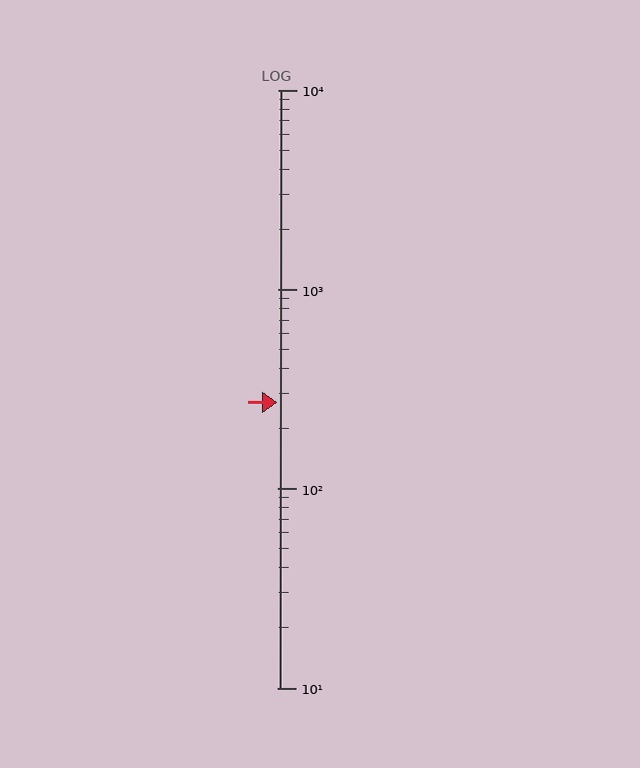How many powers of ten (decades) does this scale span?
The scale spans 3 decades, from 10 to 10000.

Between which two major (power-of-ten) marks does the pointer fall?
The pointer is between 100 and 1000.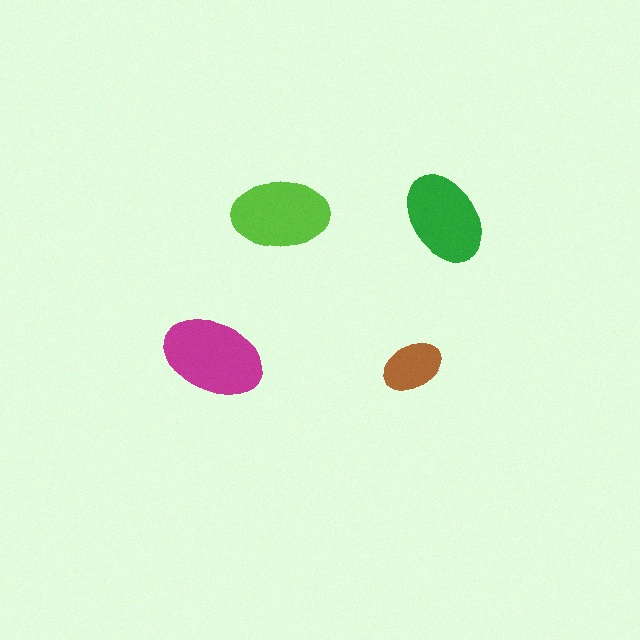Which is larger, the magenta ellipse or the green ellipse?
The magenta one.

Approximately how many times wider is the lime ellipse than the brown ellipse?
About 1.5 times wider.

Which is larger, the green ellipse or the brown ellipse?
The green one.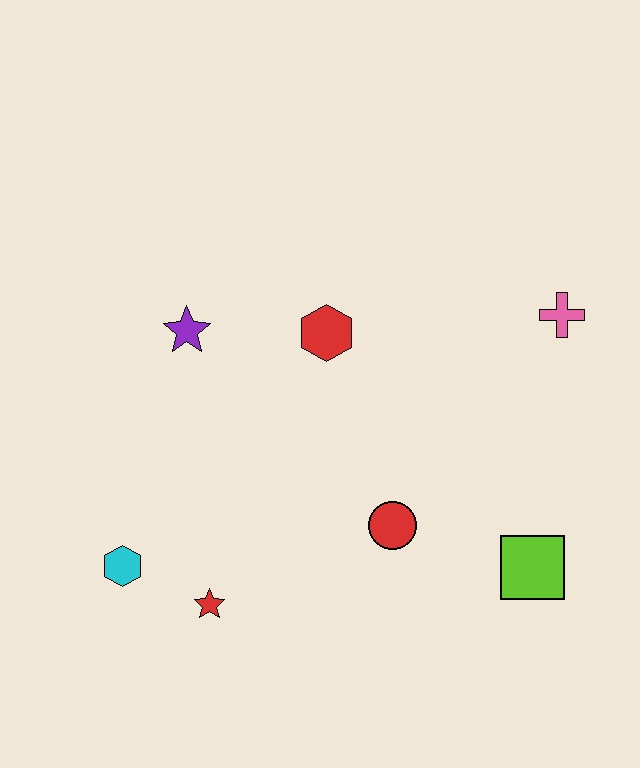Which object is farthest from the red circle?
The purple star is farthest from the red circle.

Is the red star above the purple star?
No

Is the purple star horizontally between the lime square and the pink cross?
No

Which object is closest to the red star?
The cyan hexagon is closest to the red star.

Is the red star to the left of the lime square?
Yes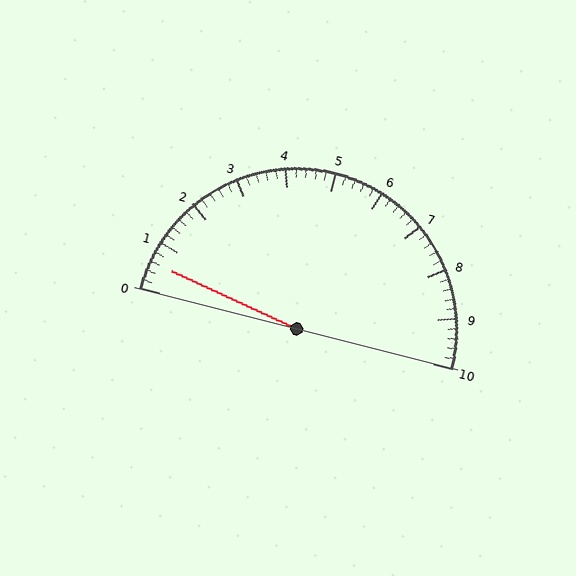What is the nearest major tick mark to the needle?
The nearest major tick mark is 1.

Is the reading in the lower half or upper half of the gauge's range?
The reading is in the lower half of the range (0 to 10).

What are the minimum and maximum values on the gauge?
The gauge ranges from 0 to 10.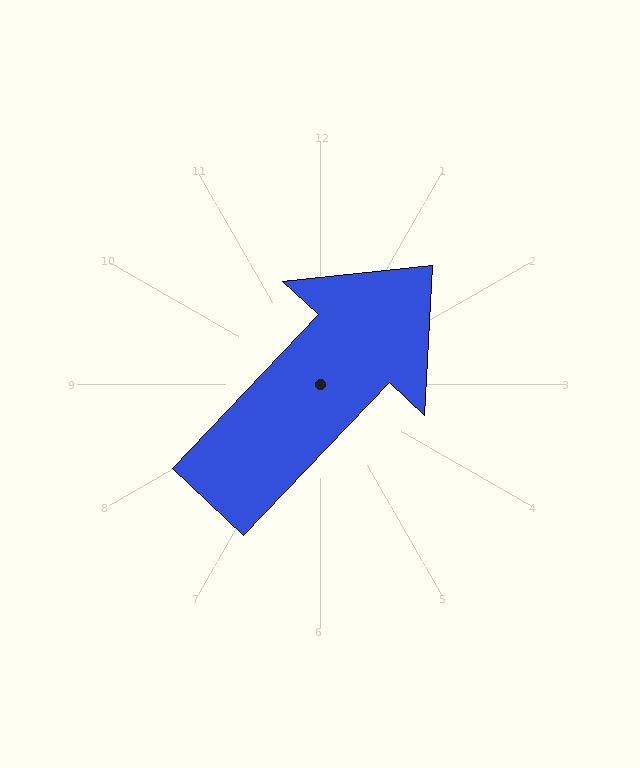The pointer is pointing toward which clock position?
Roughly 1 o'clock.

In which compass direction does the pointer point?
Northeast.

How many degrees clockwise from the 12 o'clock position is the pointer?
Approximately 43 degrees.